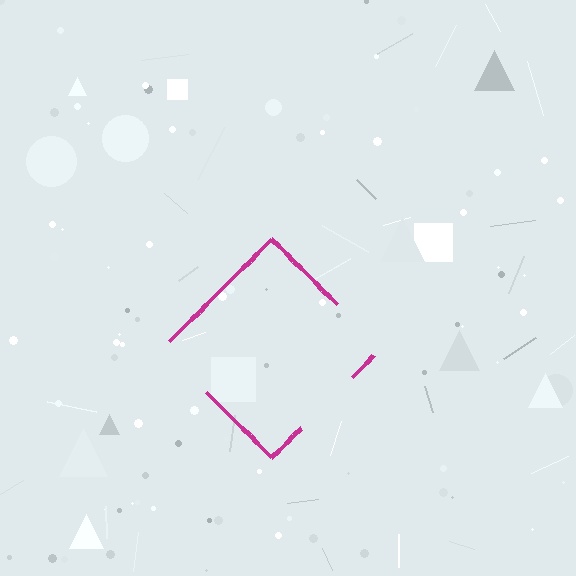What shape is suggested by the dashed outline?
The dashed outline suggests a diamond.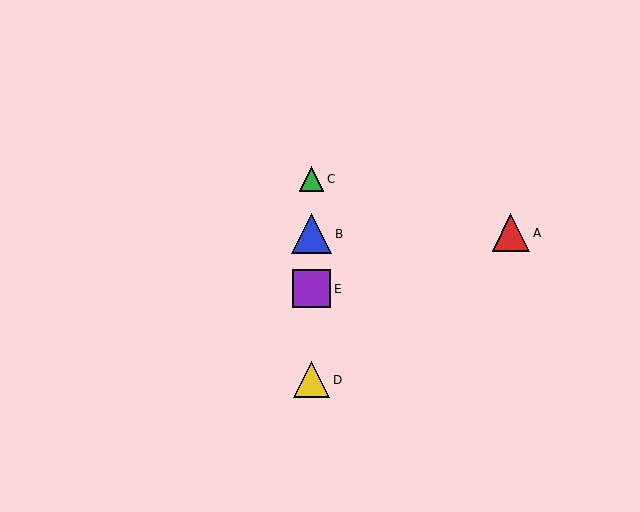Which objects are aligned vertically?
Objects B, C, D, E are aligned vertically.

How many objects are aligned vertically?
4 objects (B, C, D, E) are aligned vertically.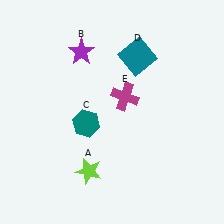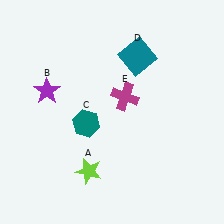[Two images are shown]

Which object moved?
The purple star (B) moved down.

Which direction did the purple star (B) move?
The purple star (B) moved down.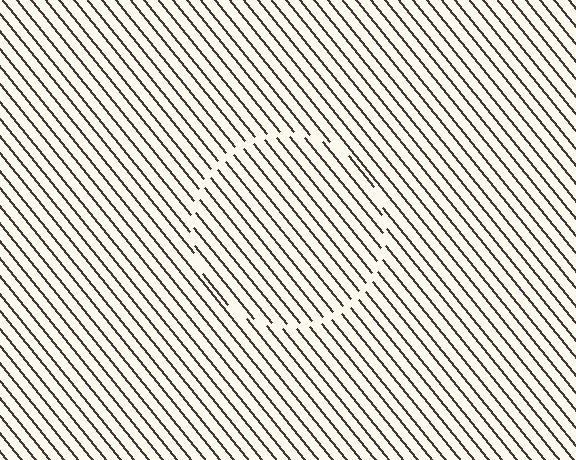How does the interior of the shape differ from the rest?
The interior of the shape contains the same grating, shifted by half a period — the contour is defined by the phase discontinuity where line-ends from the inner and outer gratings abut.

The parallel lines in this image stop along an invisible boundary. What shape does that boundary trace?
An illusory circle. The interior of the shape contains the same grating, shifted by half a period — the contour is defined by the phase discontinuity where line-ends from the inner and outer gratings abut.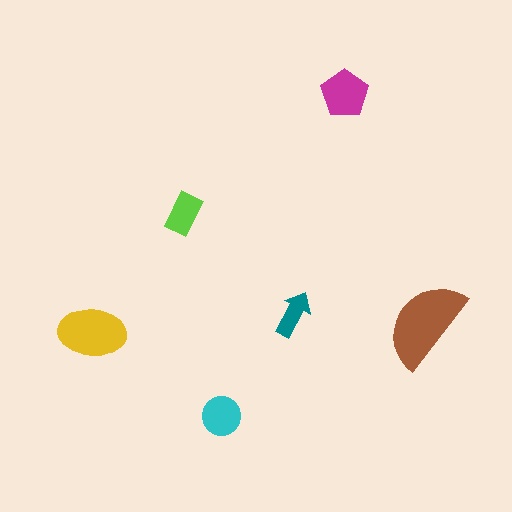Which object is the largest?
The brown semicircle.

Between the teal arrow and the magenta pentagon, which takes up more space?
The magenta pentagon.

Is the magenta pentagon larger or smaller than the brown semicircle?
Smaller.